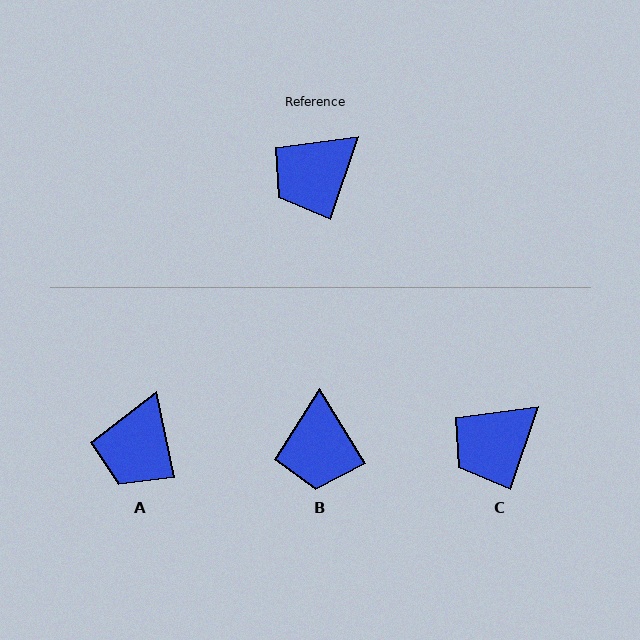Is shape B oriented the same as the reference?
No, it is off by about 50 degrees.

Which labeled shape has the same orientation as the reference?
C.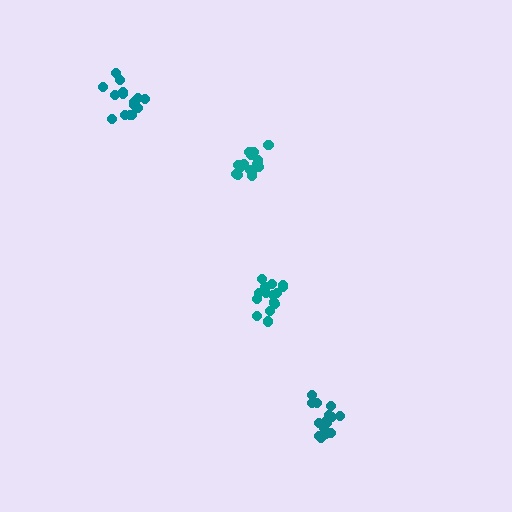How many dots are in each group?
Group 1: 15 dots, Group 2: 16 dots, Group 3: 16 dots, Group 4: 18 dots (65 total).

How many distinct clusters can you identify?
There are 4 distinct clusters.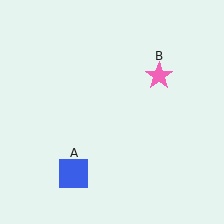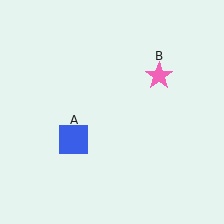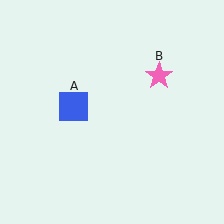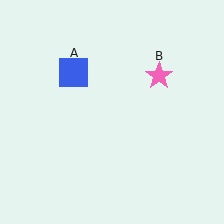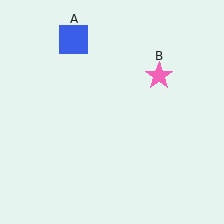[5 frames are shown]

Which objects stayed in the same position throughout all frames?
Pink star (object B) remained stationary.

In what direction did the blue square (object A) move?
The blue square (object A) moved up.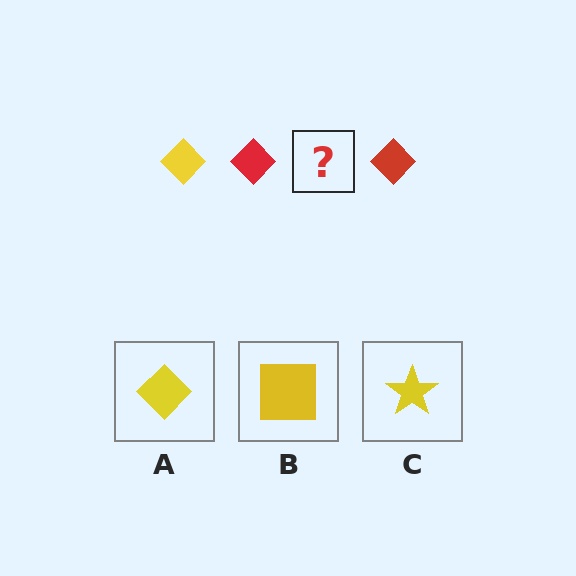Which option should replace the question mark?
Option A.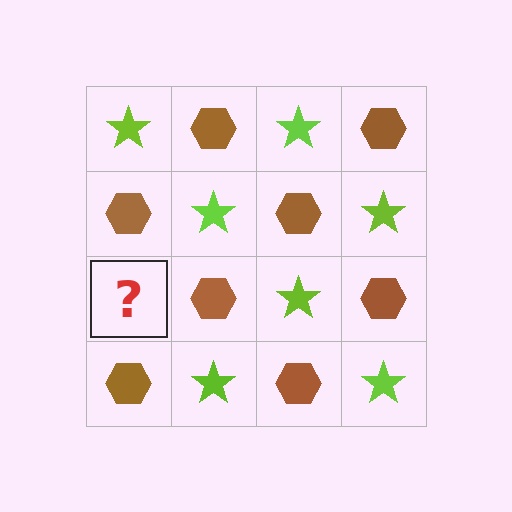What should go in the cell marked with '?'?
The missing cell should contain a lime star.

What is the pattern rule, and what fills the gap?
The rule is that it alternates lime star and brown hexagon in a checkerboard pattern. The gap should be filled with a lime star.